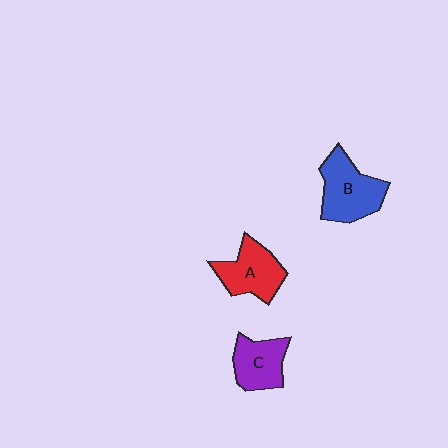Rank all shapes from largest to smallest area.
From largest to smallest: B (blue), A (red), C (purple).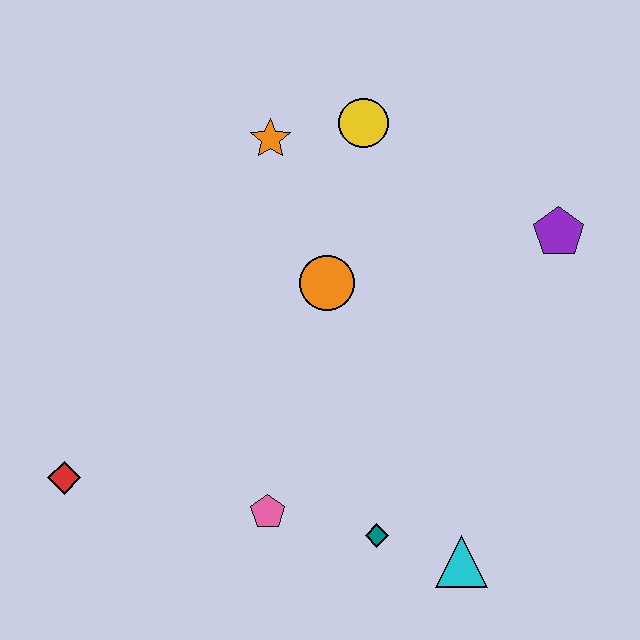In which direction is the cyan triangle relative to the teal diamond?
The cyan triangle is to the right of the teal diamond.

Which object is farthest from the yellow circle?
The red diamond is farthest from the yellow circle.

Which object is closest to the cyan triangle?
The teal diamond is closest to the cyan triangle.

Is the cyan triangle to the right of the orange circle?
Yes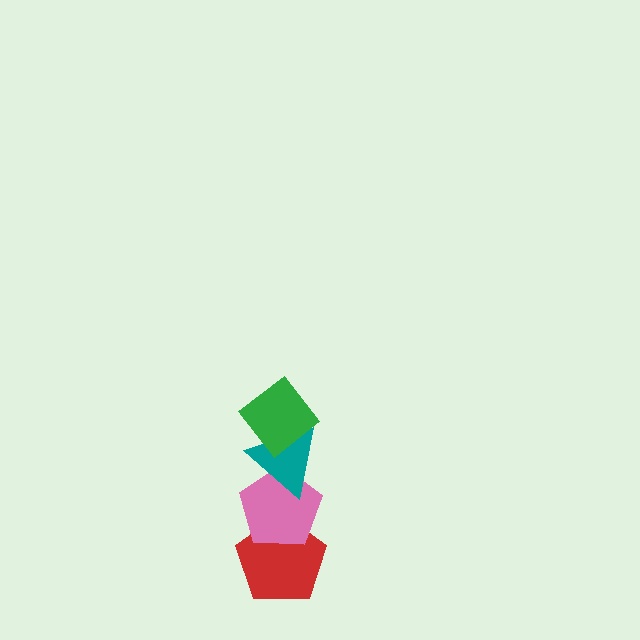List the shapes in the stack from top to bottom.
From top to bottom: the green diamond, the teal triangle, the pink pentagon, the red pentagon.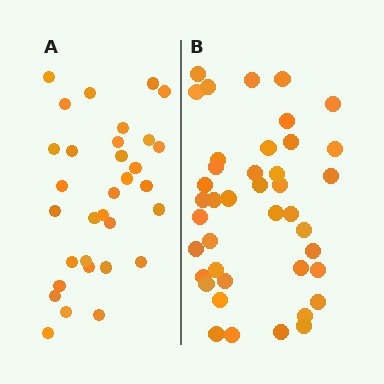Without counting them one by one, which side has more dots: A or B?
Region B (the right region) has more dots.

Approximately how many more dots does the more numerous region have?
Region B has roughly 8 or so more dots than region A.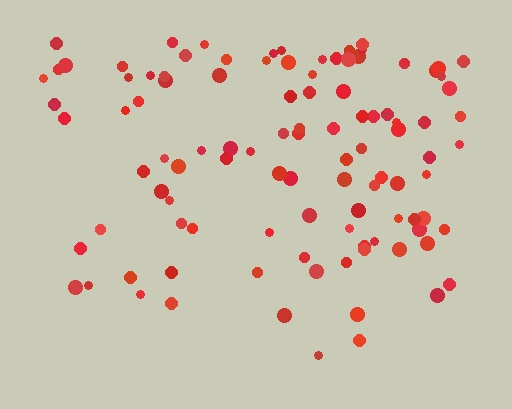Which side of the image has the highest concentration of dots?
The top.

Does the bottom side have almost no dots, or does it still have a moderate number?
Still a moderate number, just noticeably fewer than the top.